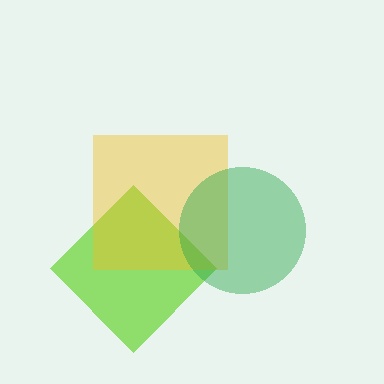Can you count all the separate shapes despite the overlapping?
Yes, there are 3 separate shapes.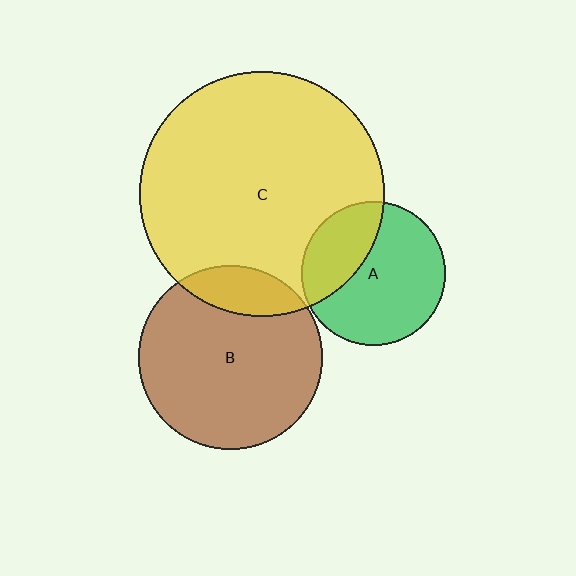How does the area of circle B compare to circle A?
Approximately 1.6 times.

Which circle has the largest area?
Circle C (yellow).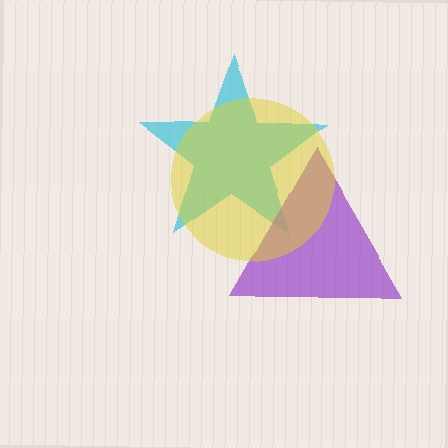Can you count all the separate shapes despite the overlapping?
Yes, there are 3 separate shapes.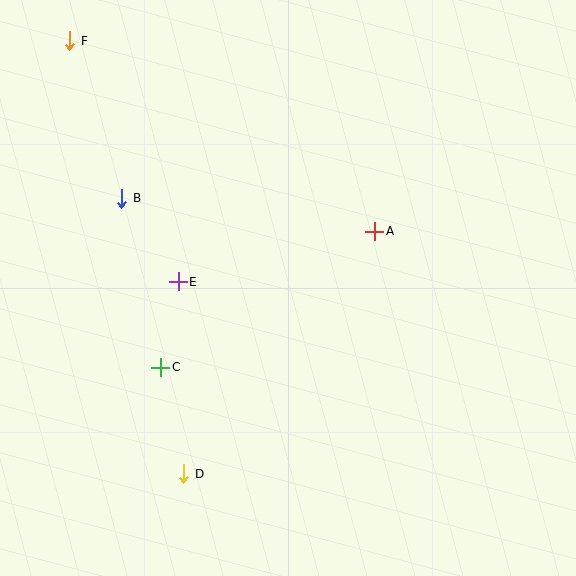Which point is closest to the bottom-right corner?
Point A is closest to the bottom-right corner.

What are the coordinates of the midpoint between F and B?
The midpoint between F and B is at (96, 120).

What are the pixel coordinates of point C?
Point C is at (161, 367).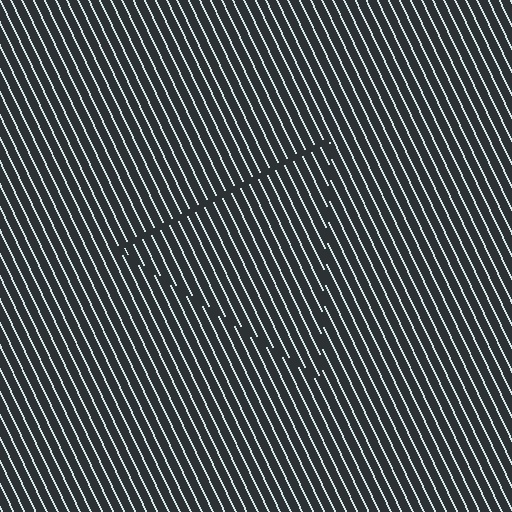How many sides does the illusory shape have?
3 sides — the line-ends trace a triangle.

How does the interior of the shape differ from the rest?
The interior of the shape contains the same grating, shifted by half a period — the contour is defined by the phase discontinuity where line-ends from the inner and outer gratings abut.